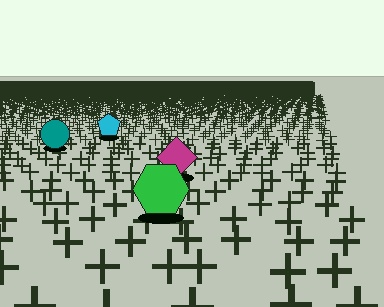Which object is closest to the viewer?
The green hexagon is closest. The texture marks near it are larger and more spread out.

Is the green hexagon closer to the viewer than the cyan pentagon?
Yes. The green hexagon is closer — you can tell from the texture gradient: the ground texture is coarser near it.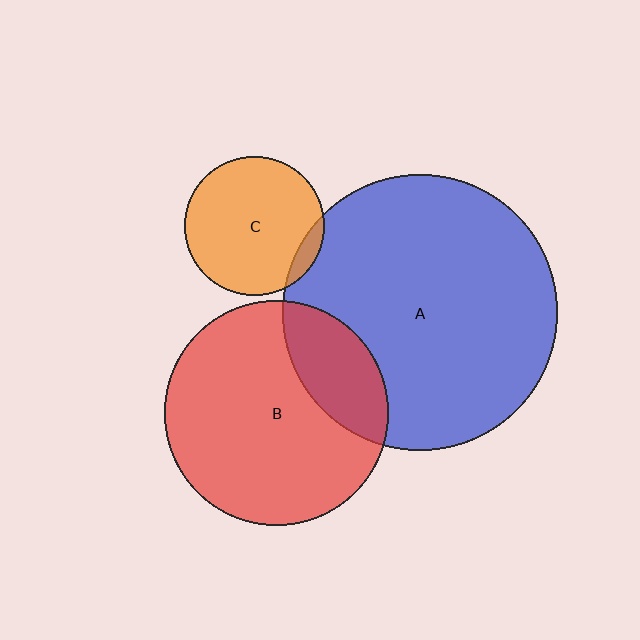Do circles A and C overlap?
Yes.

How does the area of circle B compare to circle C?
Approximately 2.6 times.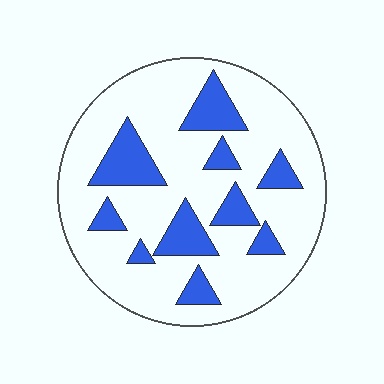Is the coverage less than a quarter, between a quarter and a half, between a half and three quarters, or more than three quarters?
Less than a quarter.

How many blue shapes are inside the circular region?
10.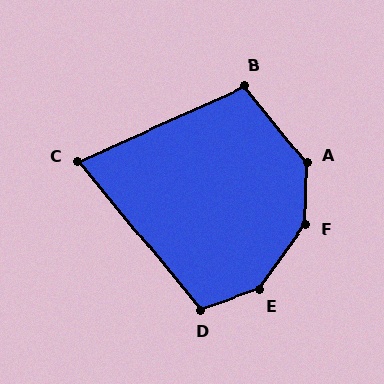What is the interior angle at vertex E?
Approximately 145 degrees (obtuse).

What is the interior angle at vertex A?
Approximately 140 degrees (obtuse).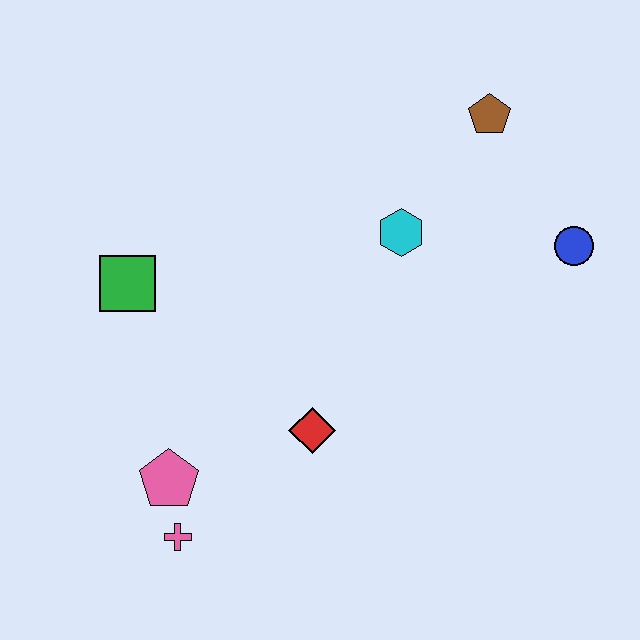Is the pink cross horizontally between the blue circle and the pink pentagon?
Yes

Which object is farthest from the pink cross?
The brown pentagon is farthest from the pink cross.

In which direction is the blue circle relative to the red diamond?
The blue circle is to the right of the red diamond.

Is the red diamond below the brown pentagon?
Yes